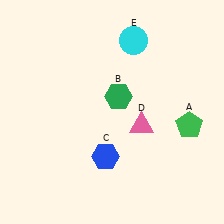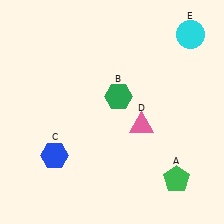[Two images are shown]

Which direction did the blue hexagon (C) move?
The blue hexagon (C) moved left.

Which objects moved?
The objects that moved are: the green pentagon (A), the blue hexagon (C), the cyan circle (E).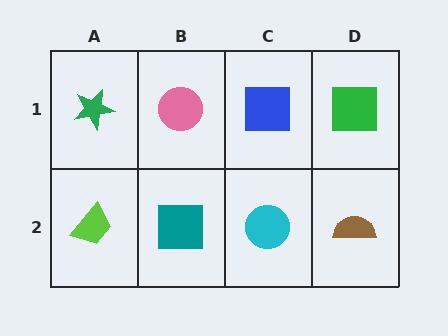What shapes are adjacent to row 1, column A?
A lime trapezoid (row 2, column A), a pink circle (row 1, column B).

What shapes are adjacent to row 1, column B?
A teal square (row 2, column B), a green star (row 1, column A), a blue square (row 1, column C).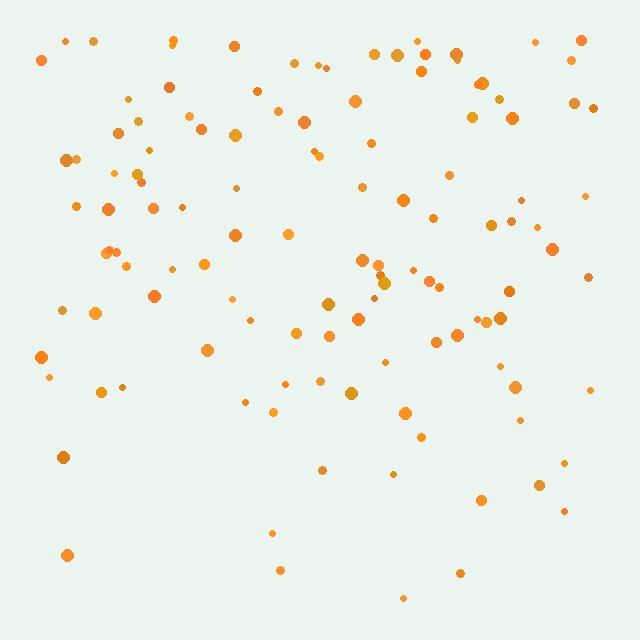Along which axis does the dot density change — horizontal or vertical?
Vertical.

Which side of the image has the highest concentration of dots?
The top.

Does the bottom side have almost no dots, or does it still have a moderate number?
Still a moderate number, just noticeably fewer than the top.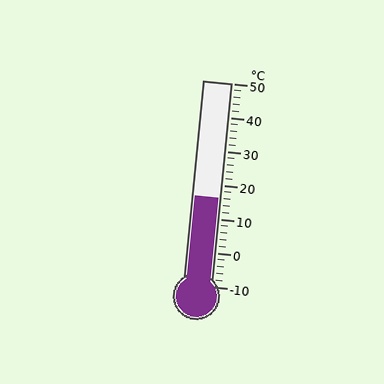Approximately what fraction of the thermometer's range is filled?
The thermometer is filled to approximately 45% of its range.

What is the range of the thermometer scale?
The thermometer scale ranges from -10°C to 50°C.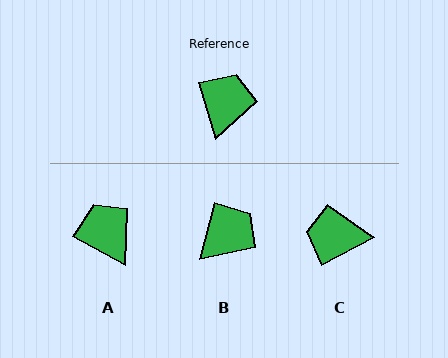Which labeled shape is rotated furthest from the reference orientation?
C, about 103 degrees away.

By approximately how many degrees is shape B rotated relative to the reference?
Approximately 30 degrees clockwise.